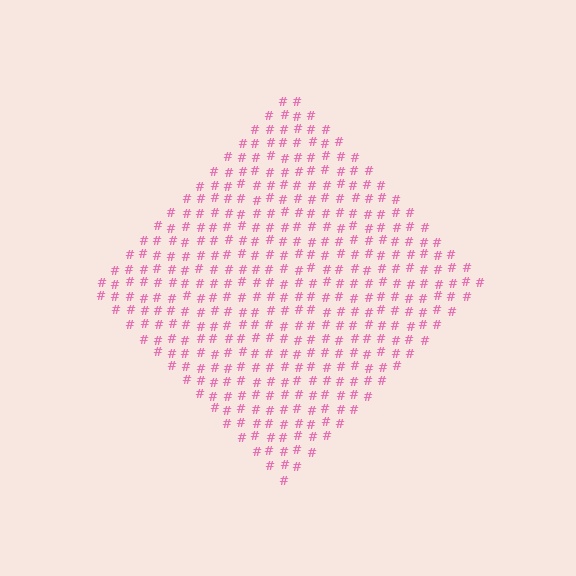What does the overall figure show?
The overall figure shows a diamond.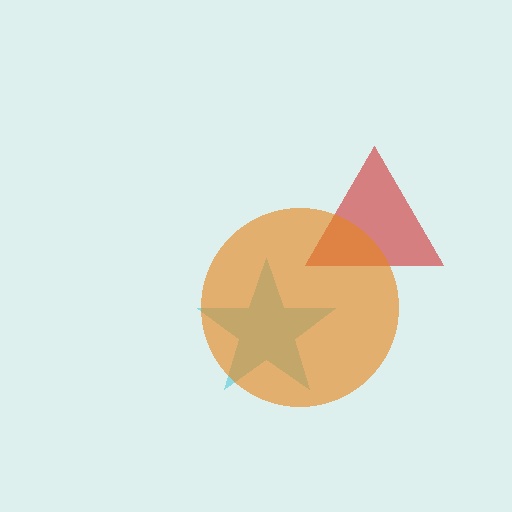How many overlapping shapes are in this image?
There are 3 overlapping shapes in the image.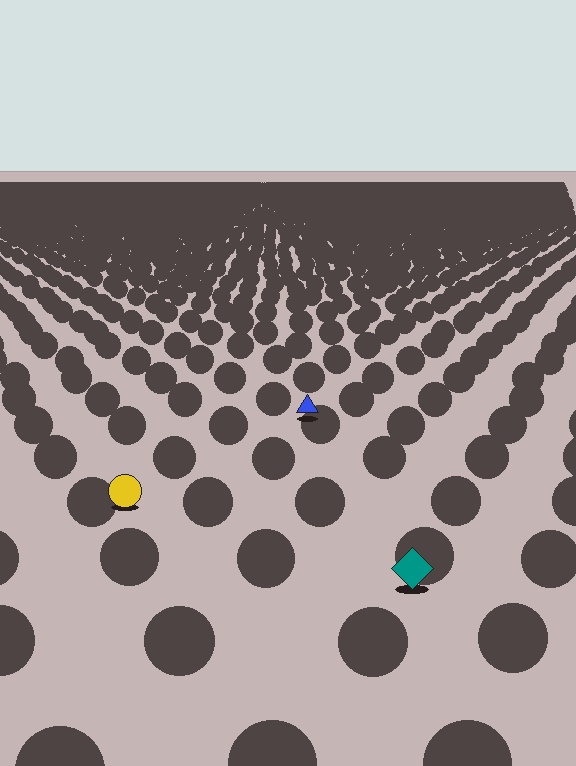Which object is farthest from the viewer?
The blue triangle is farthest from the viewer. It appears smaller and the ground texture around it is denser.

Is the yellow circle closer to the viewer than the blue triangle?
Yes. The yellow circle is closer — you can tell from the texture gradient: the ground texture is coarser near it.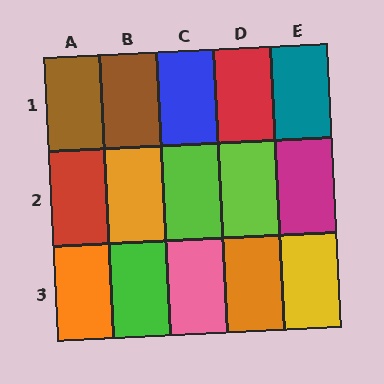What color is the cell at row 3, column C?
Pink.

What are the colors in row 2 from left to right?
Red, orange, lime, lime, magenta.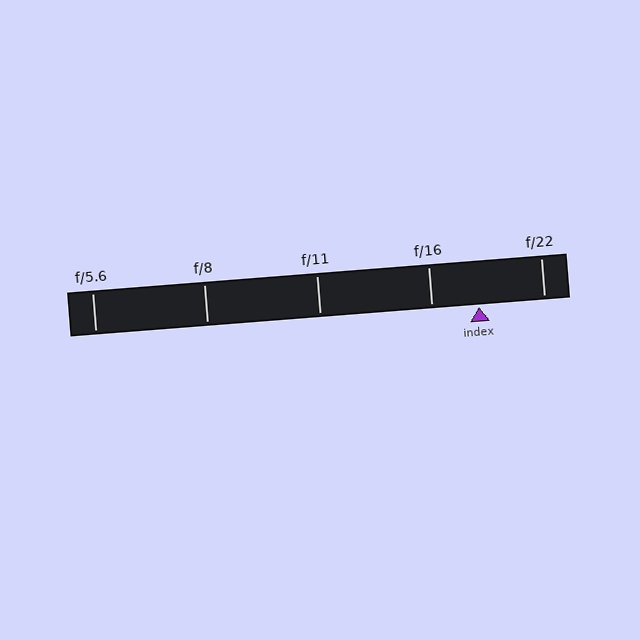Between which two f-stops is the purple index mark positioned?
The index mark is between f/16 and f/22.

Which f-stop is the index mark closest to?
The index mark is closest to f/16.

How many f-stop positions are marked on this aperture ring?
There are 5 f-stop positions marked.